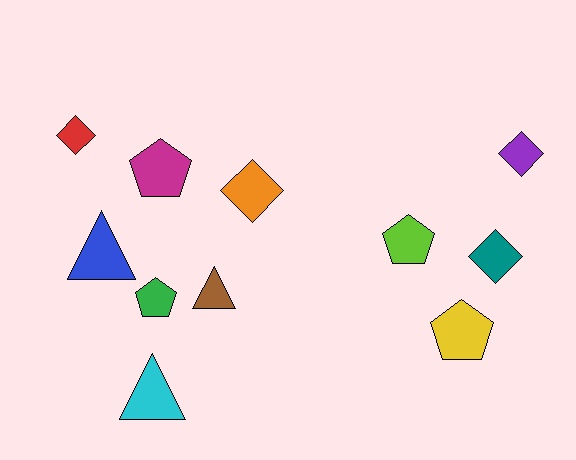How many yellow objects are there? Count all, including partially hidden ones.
There is 1 yellow object.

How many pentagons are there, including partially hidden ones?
There are 4 pentagons.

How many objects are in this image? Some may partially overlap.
There are 11 objects.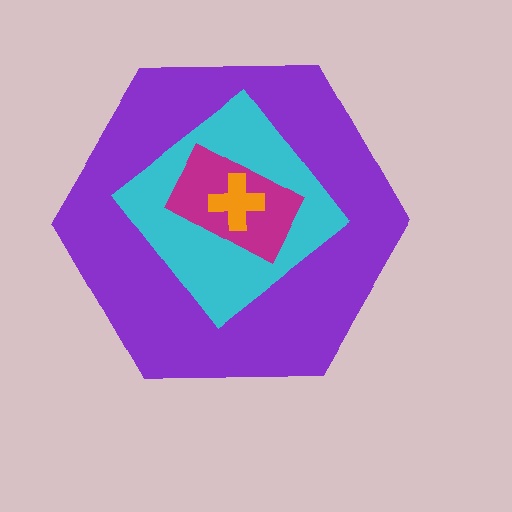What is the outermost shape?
The purple hexagon.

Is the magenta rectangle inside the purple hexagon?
Yes.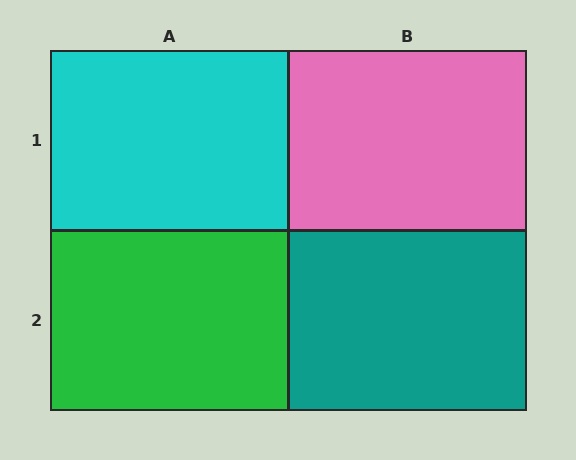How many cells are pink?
1 cell is pink.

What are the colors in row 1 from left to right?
Cyan, pink.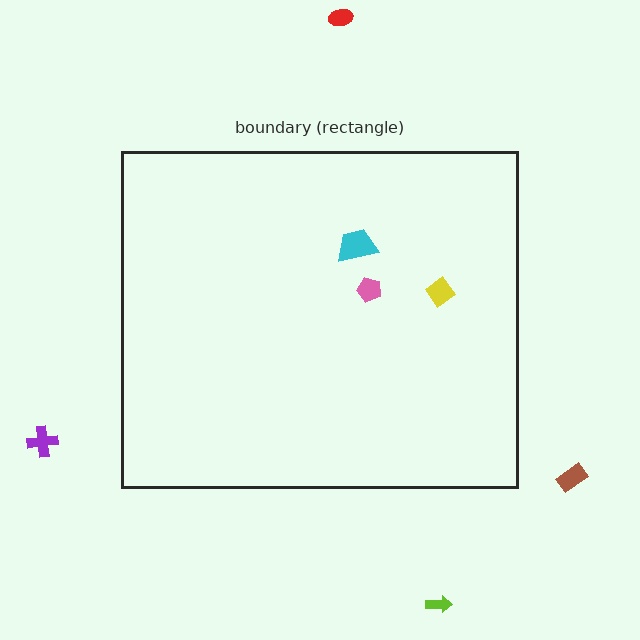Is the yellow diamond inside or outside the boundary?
Inside.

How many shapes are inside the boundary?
3 inside, 4 outside.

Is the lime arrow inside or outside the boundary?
Outside.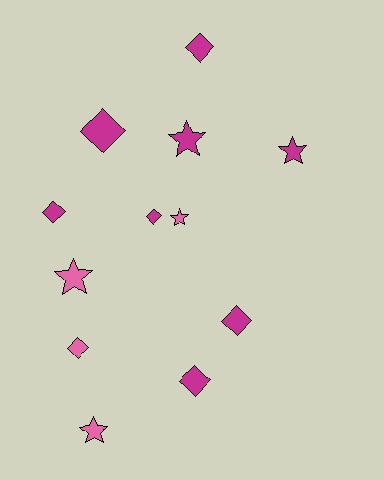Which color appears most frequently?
Magenta, with 8 objects.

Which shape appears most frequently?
Diamond, with 7 objects.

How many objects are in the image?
There are 12 objects.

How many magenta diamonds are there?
There are 6 magenta diamonds.